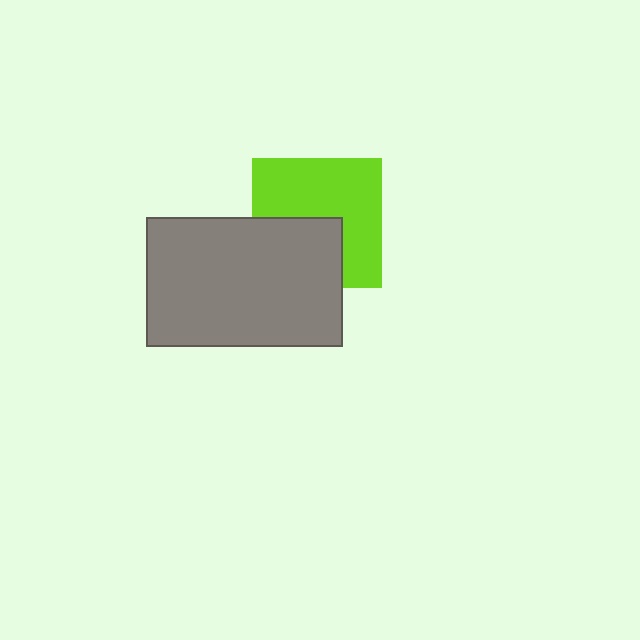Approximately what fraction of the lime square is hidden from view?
Roughly 38% of the lime square is hidden behind the gray rectangle.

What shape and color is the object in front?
The object in front is a gray rectangle.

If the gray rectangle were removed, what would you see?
You would see the complete lime square.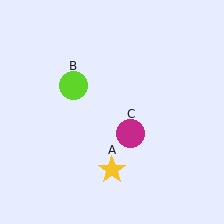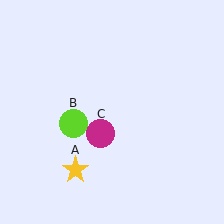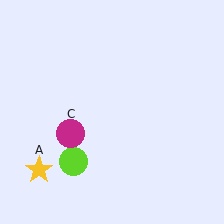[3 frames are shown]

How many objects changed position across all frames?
3 objects changed position: yellow star (object A), lime circle (object B), magenta circle (object C).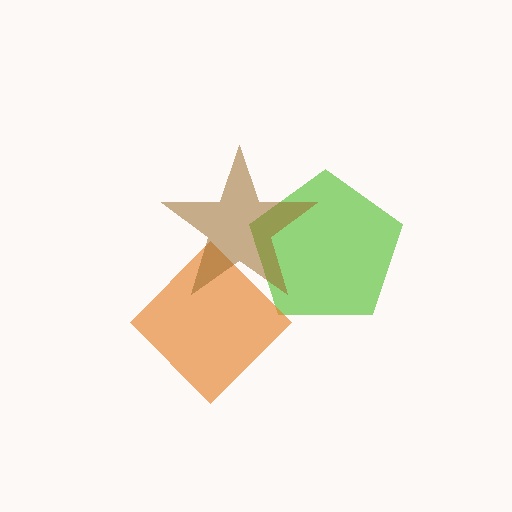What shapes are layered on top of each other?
The layered shapes are: a lime pentagon, an orange diamond, a brown star.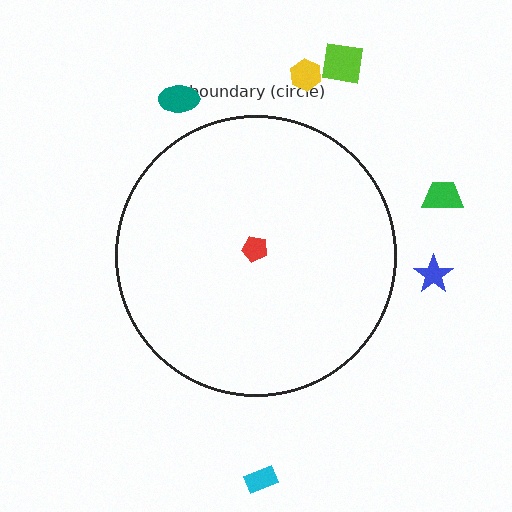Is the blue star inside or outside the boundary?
Outside.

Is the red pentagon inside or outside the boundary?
Inside.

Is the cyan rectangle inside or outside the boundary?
Outside.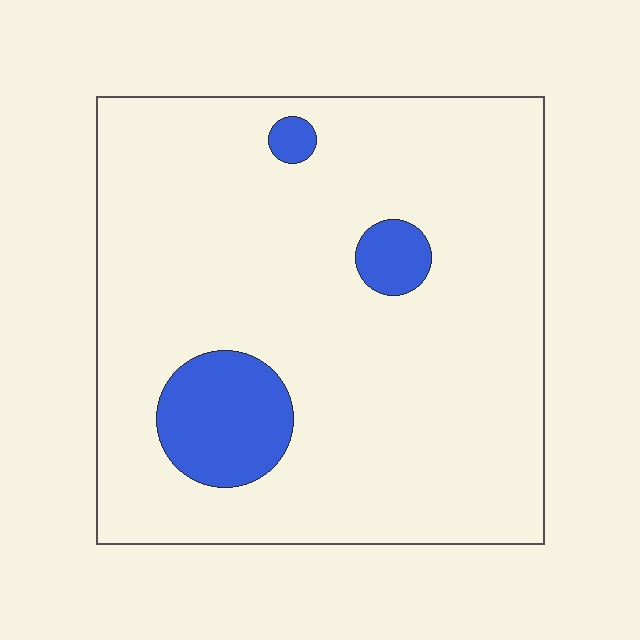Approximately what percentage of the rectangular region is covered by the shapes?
Approximately 10%.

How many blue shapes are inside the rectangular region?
3.